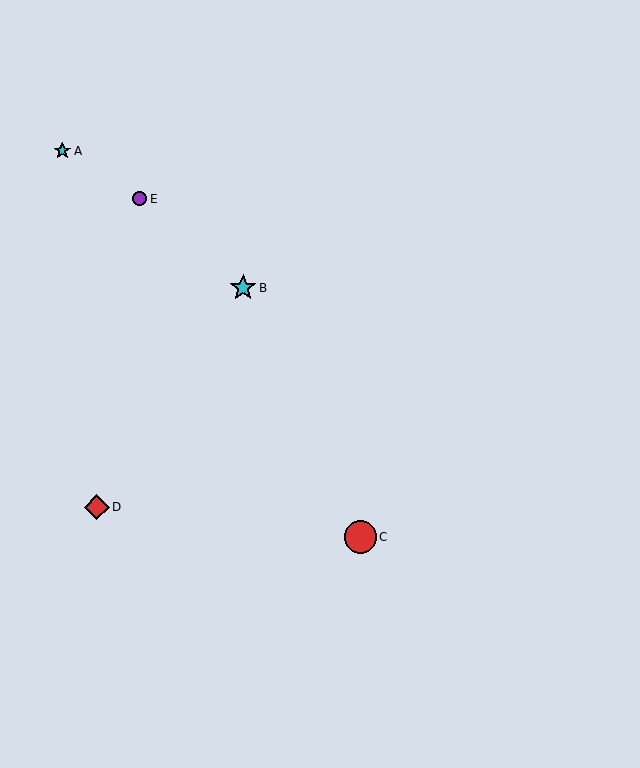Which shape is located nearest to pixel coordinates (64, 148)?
The cyan star (labeled A) at (62, 151) is nearest to that location.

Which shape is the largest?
The red circle (labeled C) is the largest.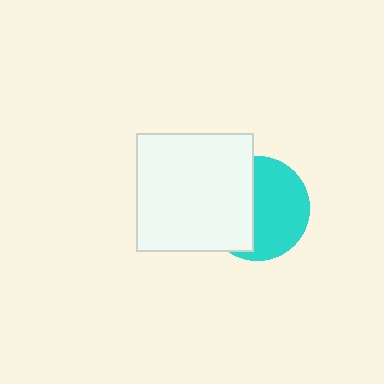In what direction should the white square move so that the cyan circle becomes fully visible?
The white square should move left. That is the shortest direction to clear the overlap and leave the cyan circle fully visible.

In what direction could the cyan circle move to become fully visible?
The cyan circle could move right. That would shift it out from behind the white square entirely.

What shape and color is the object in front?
The object in front is a white square.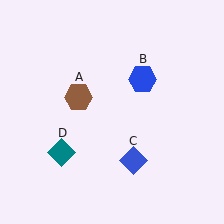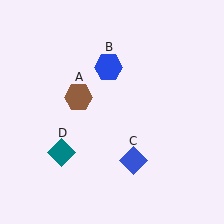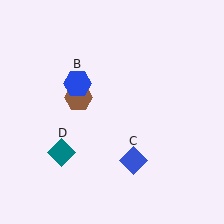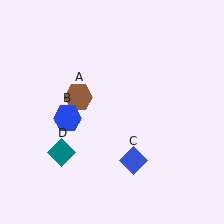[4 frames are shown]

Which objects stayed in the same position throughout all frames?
Brown hexagon (object A) and blue diamond (object C) and teal diamond (object D) remained stationary.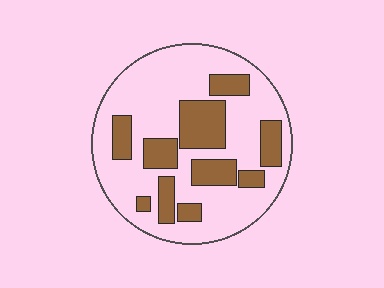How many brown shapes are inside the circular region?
10.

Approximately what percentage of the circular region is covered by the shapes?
Approximately 30%.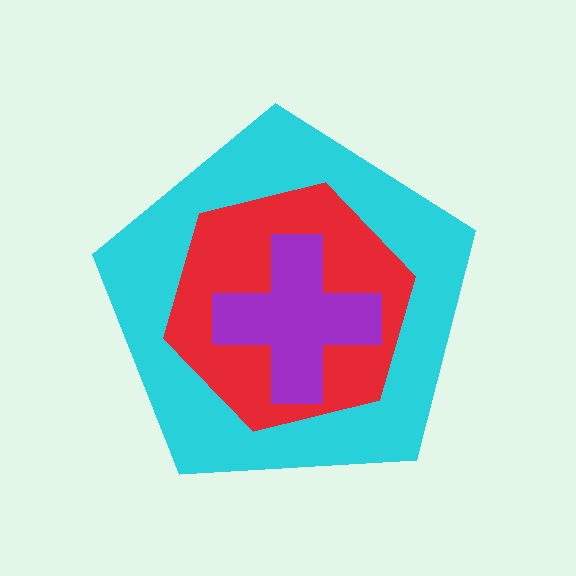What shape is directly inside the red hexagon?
The purple cross.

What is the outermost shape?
The cyan pentagon.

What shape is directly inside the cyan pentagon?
The red hexagon.